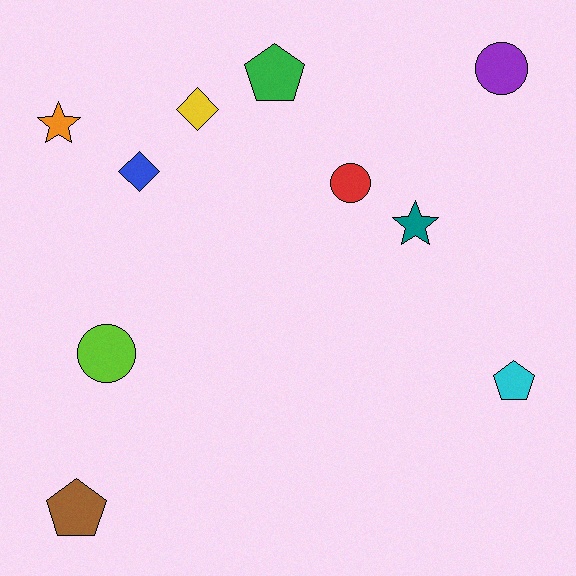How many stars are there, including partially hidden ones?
There are 2 stars.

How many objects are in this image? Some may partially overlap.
There are 10 objects.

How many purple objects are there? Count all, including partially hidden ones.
There is 1 purple object.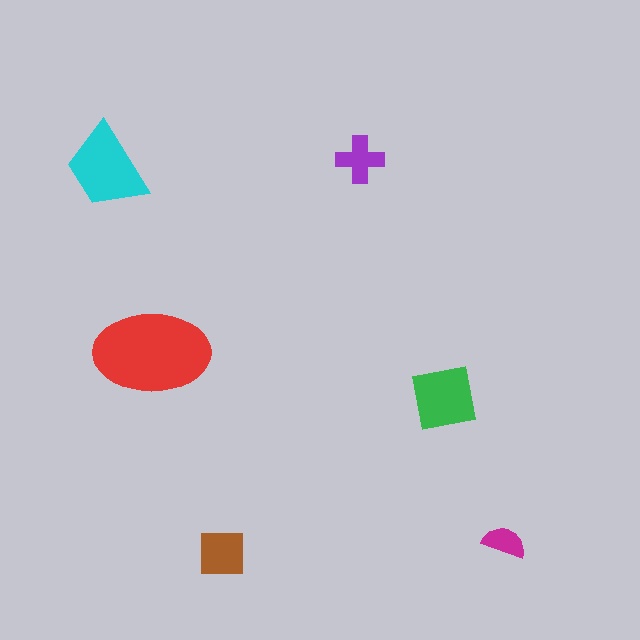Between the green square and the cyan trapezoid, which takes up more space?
The cyan trapezoid.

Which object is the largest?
The red ellipse.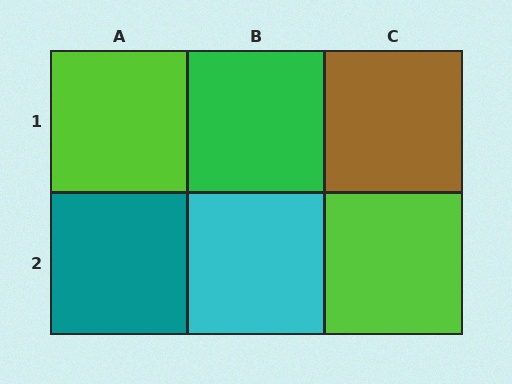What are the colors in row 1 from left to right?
Lime, green, brown.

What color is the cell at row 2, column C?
Lime.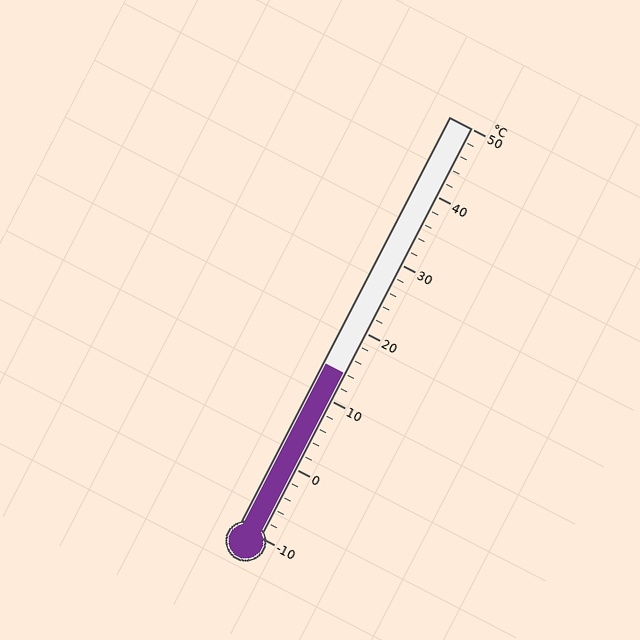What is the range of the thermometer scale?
The thermometer scale ranges from -10°C to 50°C.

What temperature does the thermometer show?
The thermometer shows approximately 14°C.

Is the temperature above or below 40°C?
The temperature is below 40°C.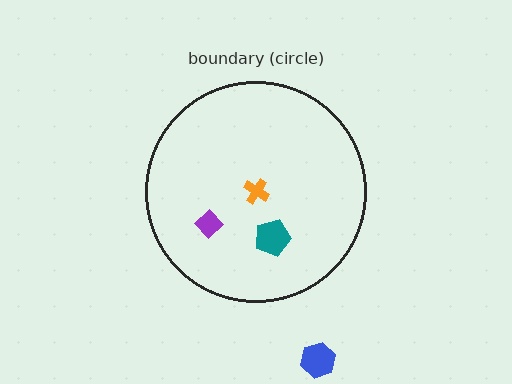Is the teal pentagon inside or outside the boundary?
Inside.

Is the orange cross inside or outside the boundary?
Inside.